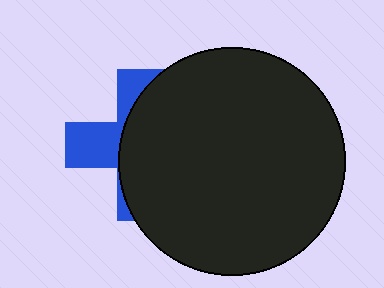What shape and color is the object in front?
The object in front is a black circle.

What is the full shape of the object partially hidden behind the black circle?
The partially hidden object is a blue cross.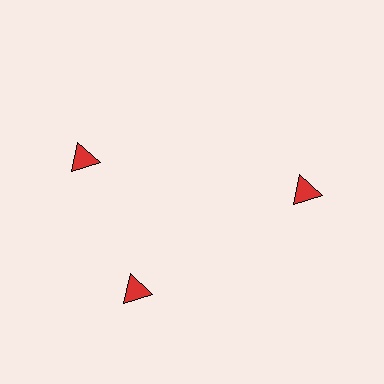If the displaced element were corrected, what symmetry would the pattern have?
It would have 3-fold rotational symmetry — the pattern would map onto itself every 120 degrees.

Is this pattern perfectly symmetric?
No. The 3 red triangles are arranged in a ring, but one element near the 11 o'clock position is rotated out of alignment along the ring, breaking the 3-fold rotational symmetry.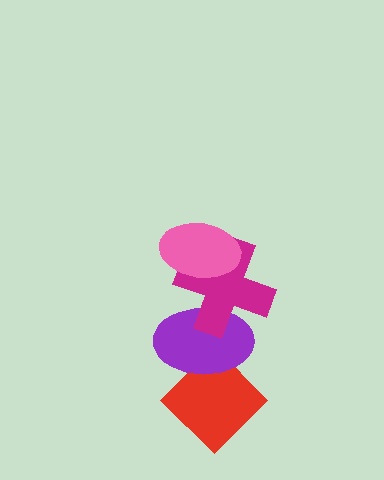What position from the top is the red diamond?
The red diamond is 4th from the top.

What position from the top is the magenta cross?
The magenta cross is 2nd from the top.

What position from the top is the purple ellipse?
The purple ellipse is 3rd from the top.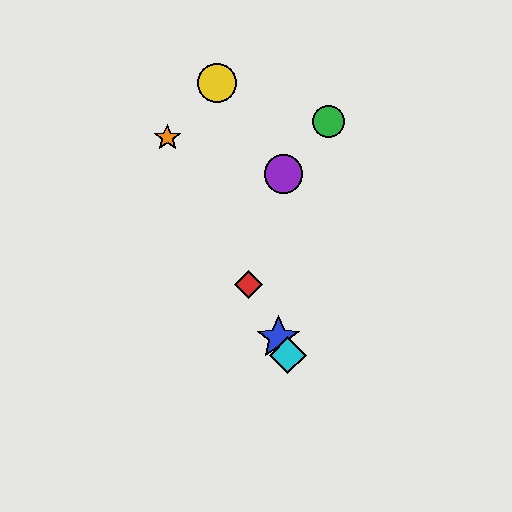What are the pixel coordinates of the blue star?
The blue star is at (278, 338).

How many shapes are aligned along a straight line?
4 shapes (the red diamond, the blue star, the orange star, the cyan diamond) are aligned along a straight line.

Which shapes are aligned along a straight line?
The red diamond, the blue star, the orange star, the cyan diamond are aligned along a straight line.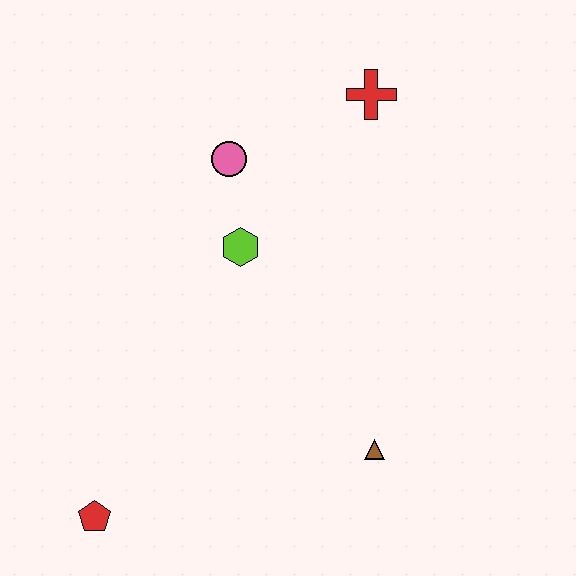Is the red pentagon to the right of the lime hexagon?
No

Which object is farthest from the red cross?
The red pentagon is farthest from the red cross.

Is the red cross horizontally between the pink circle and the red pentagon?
No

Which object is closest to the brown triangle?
The lime hexagon is closest to the brown triangle.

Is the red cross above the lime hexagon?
Yes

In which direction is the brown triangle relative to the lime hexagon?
The brown triangle is below the lime hexagon.